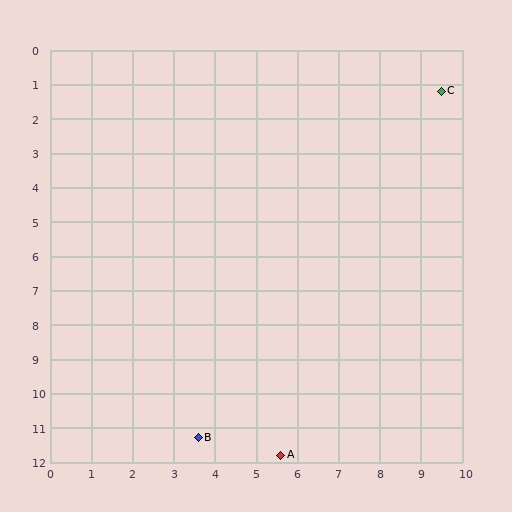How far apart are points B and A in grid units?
Points B and A are about 2.1 grid units apart.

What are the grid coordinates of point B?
Point B is at approximately (3.6, 11.3).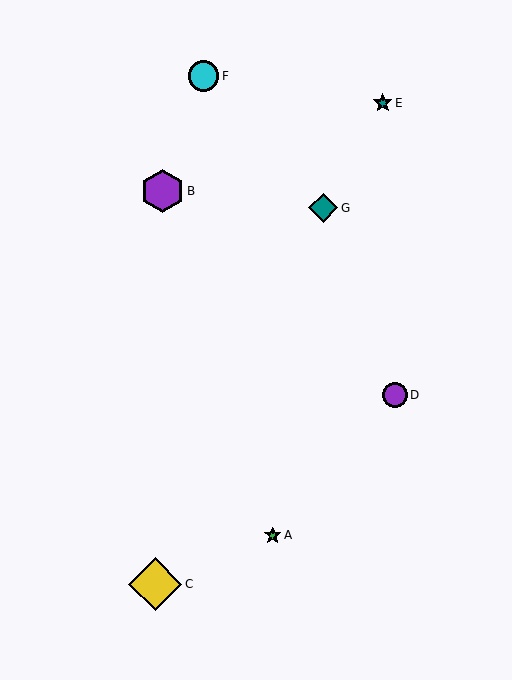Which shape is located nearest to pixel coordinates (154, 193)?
The purple hexagon (labeled B) at (163, 191) is nearest to that location.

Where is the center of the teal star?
The center of the teal star is at (383, 103).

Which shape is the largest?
The yellow diamond (labeled C) is the largest.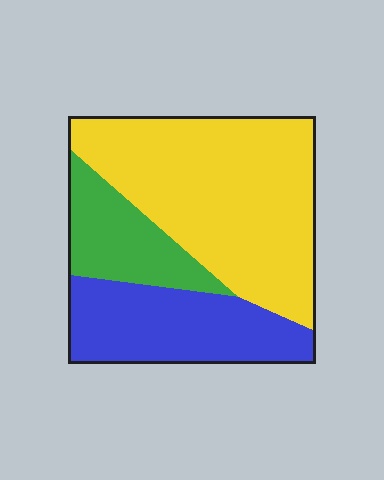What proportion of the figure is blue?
Blue covers around 30% of the figure.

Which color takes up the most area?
Yellow, at roughly 55%.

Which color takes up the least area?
Green, at roughly 20%.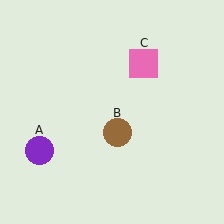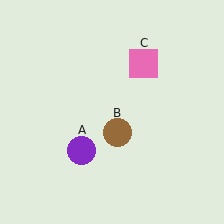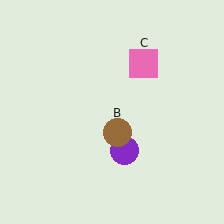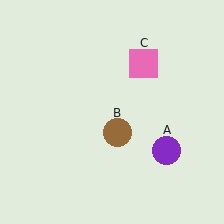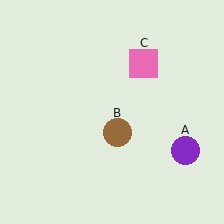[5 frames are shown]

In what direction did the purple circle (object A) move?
The purple circle (object A) moved right.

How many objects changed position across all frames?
1 object changed position: purple circle (object A).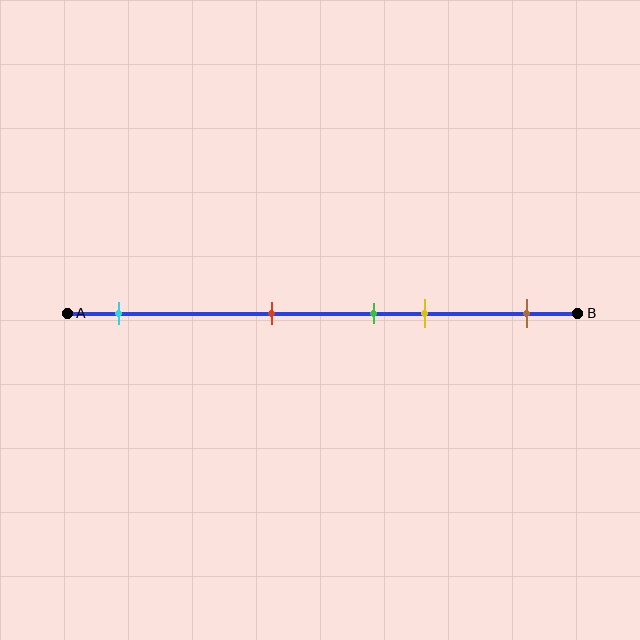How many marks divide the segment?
There are 5 marks dividing the segment.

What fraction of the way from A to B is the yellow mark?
The yellow mark is approximately 70% (0.7) of the way from A to B.